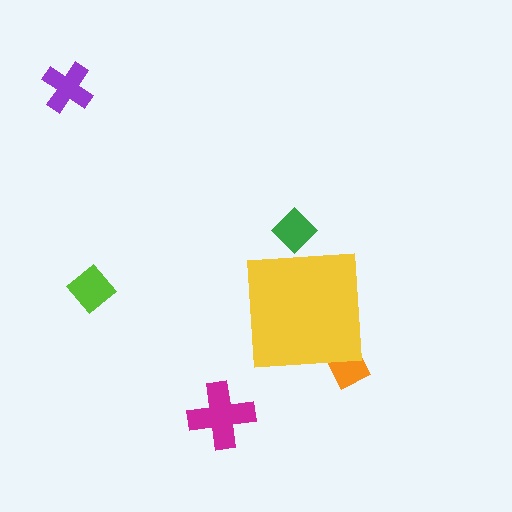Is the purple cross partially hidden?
No, the purple cross is fully visible.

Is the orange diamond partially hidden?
Yes, the orange diamond is partially hidden behind the yellow square.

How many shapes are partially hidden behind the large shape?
2 shapes are partially hidden.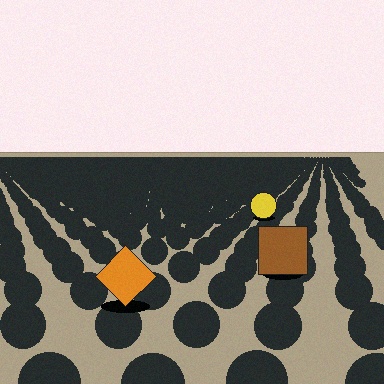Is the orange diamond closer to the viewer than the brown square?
Yes. The orange diamond is closer — you can tell from the texture gradient: the ground texture is coarser near it.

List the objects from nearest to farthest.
From nearest to farthest: the orange diamond, the brown square, the yellow circle.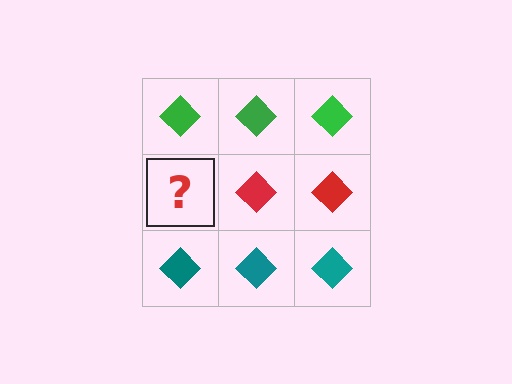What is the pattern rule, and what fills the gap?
The rule is that each row has a consistent color. The gap should be filled with a red diamond.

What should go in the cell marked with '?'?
The missing cell should contain a red diamond.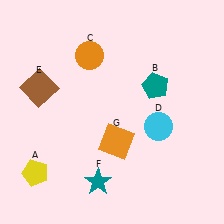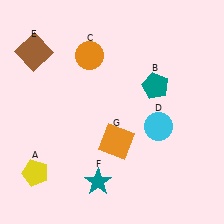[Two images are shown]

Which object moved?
The brown square (E) moved up.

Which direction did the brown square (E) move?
The brown square (E) moved up.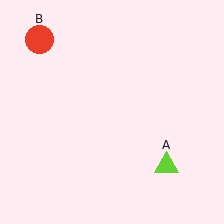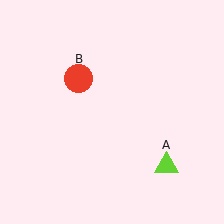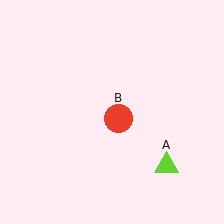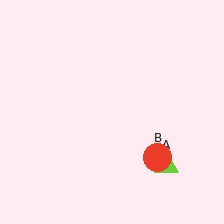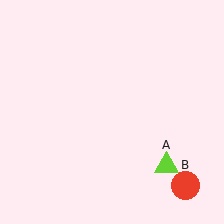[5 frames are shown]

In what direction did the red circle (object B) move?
The red circle (object B) moved down and to the right.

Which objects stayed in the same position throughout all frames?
Lime triangle (object A) remained stationary.